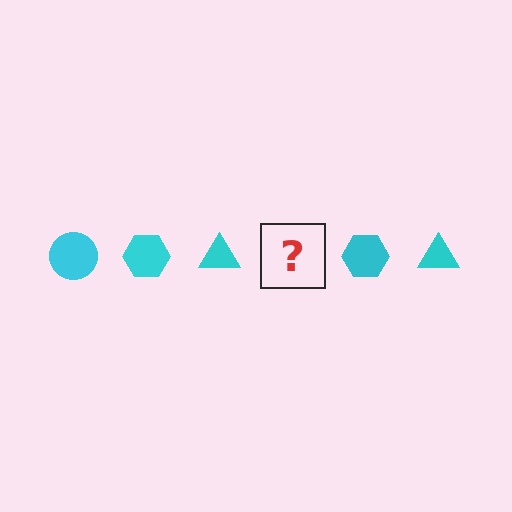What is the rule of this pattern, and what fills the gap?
The rule is that the pattern cycles through circle, hexagon, triangle shapes in cyan. The gap should be filled with a cyan circle.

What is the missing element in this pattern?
The missing element is a cyan circle.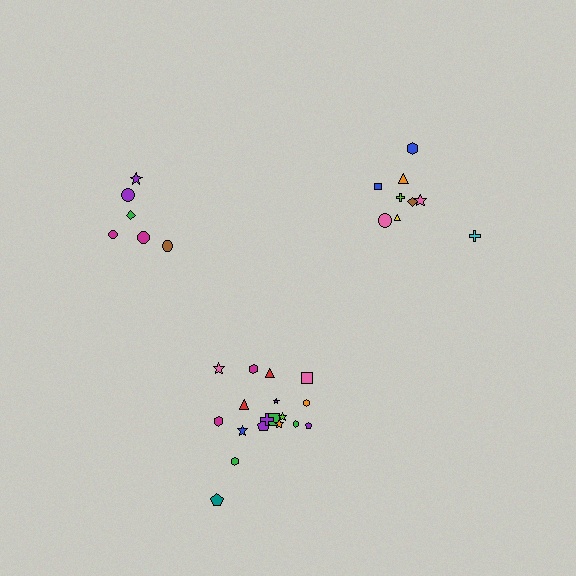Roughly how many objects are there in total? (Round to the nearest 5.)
Roughly 35 objects in total.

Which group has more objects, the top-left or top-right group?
The top-right group.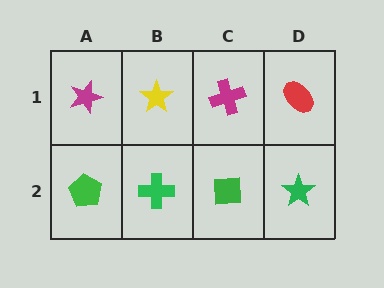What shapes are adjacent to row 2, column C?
A magenta cross (row 1, column C), a green cross (row 2, column B), a green star (row 2, column D).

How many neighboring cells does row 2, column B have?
3.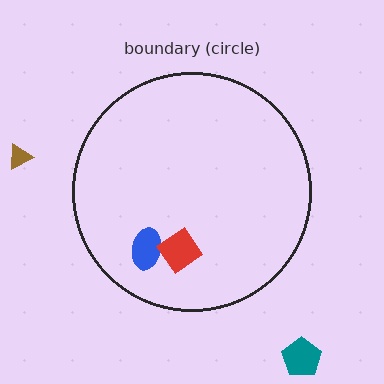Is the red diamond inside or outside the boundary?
Inside.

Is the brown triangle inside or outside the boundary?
Outside.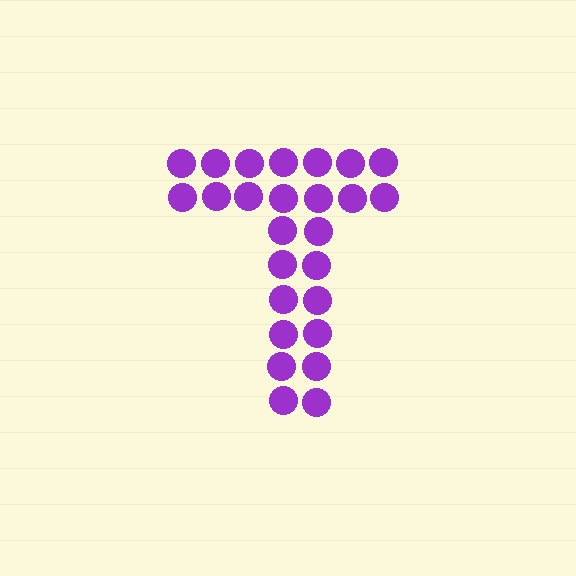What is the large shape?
The large shape is the letter T.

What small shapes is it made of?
It is made of small circles.